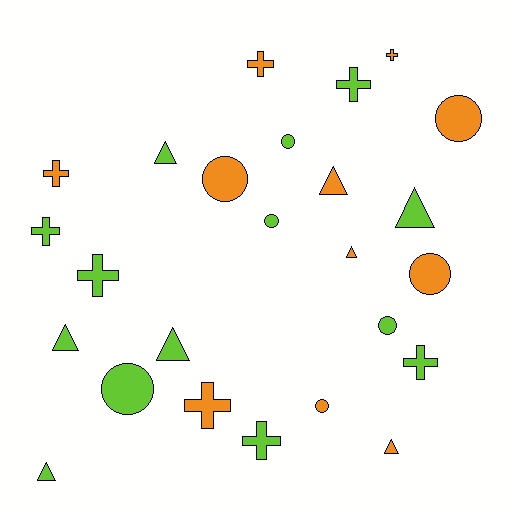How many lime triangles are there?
There are 5 lime triangles.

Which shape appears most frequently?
Cross, with 9 objects.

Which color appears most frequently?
Lime, with 14 objects.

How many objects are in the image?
There are 25 objects.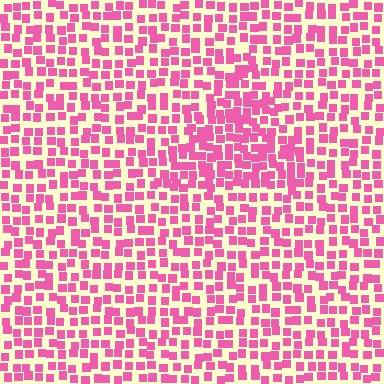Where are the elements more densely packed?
The elements are more densely packed inside the triangle boundary.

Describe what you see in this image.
The image contains small pink elements arranged at two different densities. A triangle-shaped region is visible where the elements are more densely packed than the surrounding area.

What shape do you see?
I see a triangle.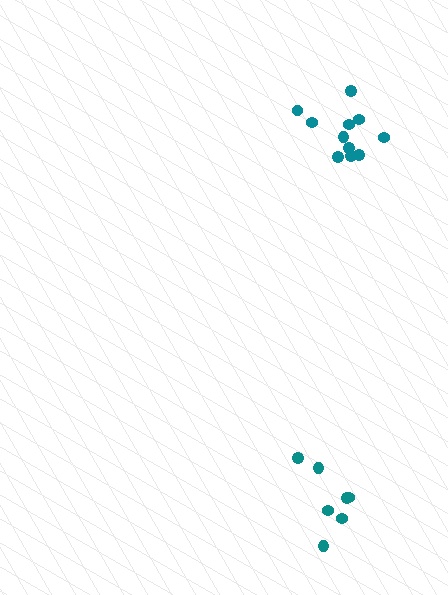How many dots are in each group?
Group 1: 11 dots, Group 2: 7 dots (18 total).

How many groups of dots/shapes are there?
There are 2 groups.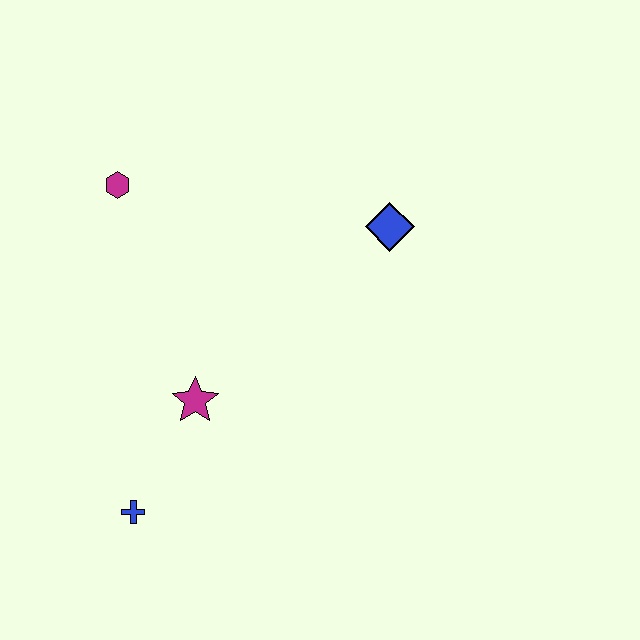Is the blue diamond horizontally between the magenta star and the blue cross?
No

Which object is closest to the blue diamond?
The magenta star is closest to the blue diamond.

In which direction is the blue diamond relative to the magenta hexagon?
The blue diamond is to the right of the magenta hexagon.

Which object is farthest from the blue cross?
The blue diamond is farthest from the blue cross.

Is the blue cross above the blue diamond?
No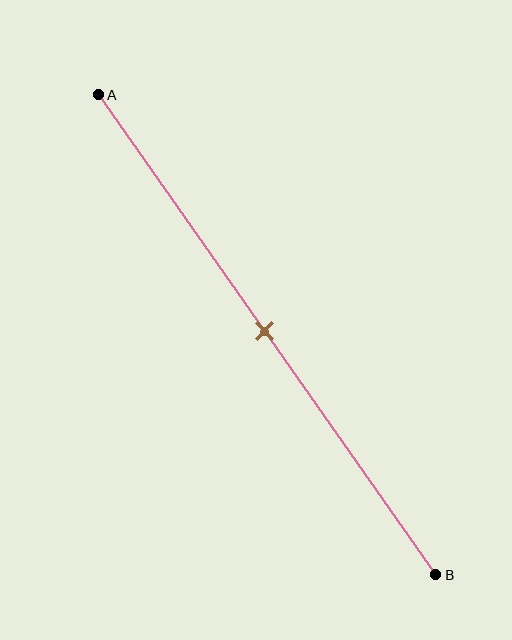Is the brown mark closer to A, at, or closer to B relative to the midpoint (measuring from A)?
The brown mark is approximately at the midpoint of segment AB.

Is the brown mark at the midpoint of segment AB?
Yes, the mark is approximately at the midpoint.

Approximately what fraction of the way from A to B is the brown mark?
The brown mark is approximately 50% of the way from A to B.